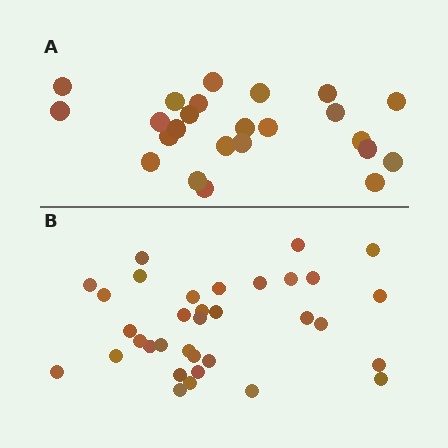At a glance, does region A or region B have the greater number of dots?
Region B (the bottom region) has more dots.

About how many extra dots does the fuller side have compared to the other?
Region B has roughly 10 or so more dots than region A.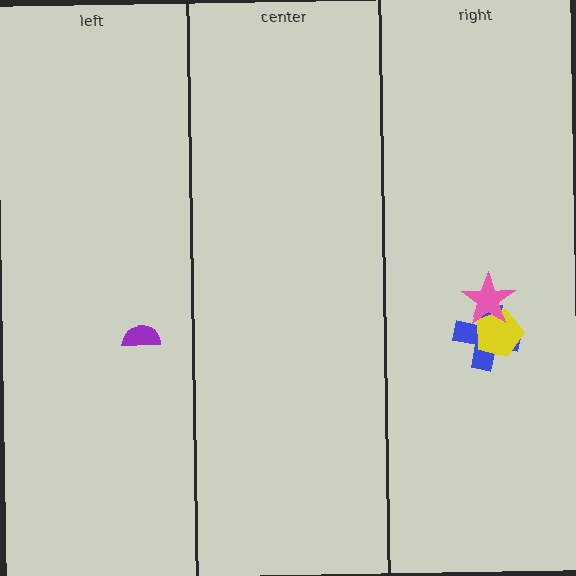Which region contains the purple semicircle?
The left region.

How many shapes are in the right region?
3.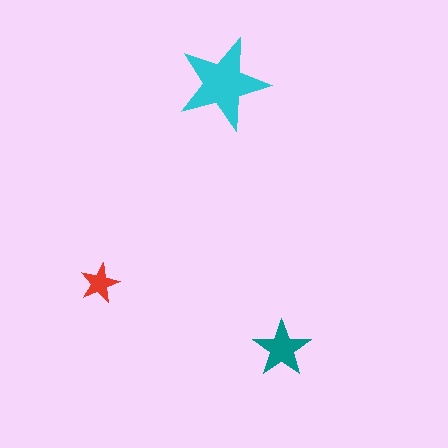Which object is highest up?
The cyan star is topmost.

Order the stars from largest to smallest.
the cyan one, the teal one, the red one.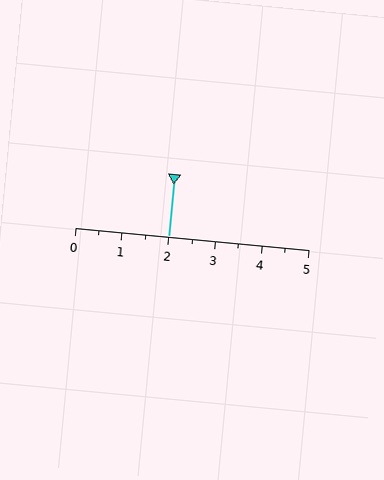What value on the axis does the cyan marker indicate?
The marker indicates approximately 2.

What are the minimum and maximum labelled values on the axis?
The axis runs from 0 to 5.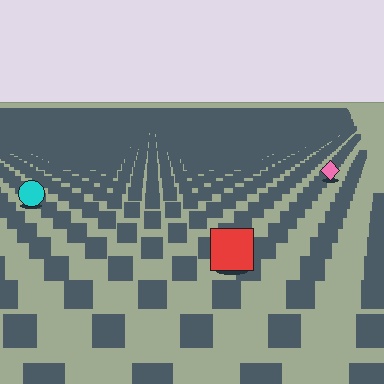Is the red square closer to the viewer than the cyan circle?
Yes. The red square is closer — you can tell from the texture gradient: the ground texture is coarser near it.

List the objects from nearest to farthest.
From nearest to farthest: the red square, the cyan circle, the pink diamond.